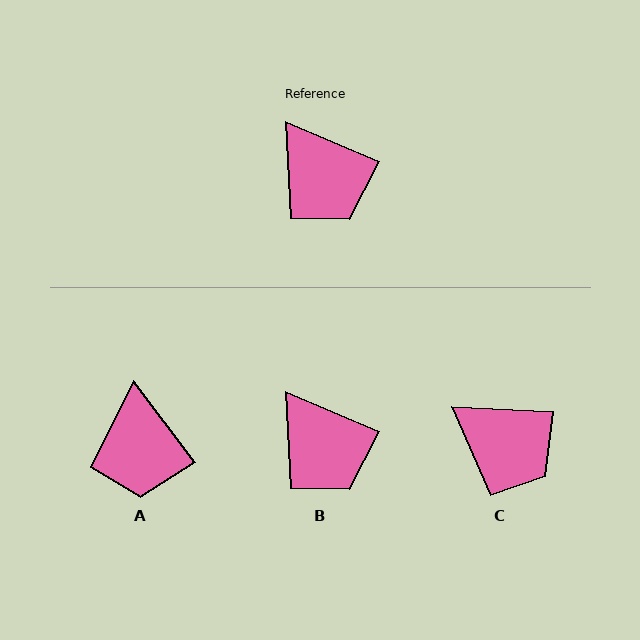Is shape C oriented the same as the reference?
No, it is off by about 21 degrees.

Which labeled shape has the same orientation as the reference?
B.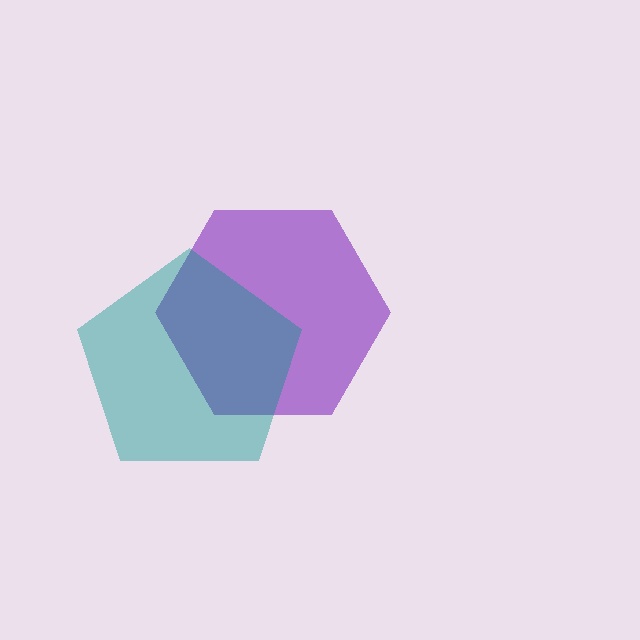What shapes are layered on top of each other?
The layered shapes are: a purple hexagon, a teal pentagon.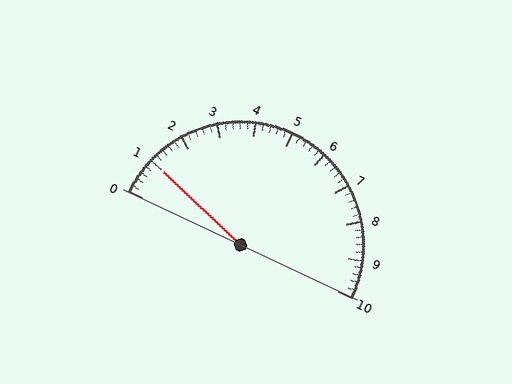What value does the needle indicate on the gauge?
The needle indicates approximately 1.0.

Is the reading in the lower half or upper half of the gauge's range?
The reading is in the lower half of the range (0 to 10).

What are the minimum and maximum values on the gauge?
The gauge ranges from 0 to 10.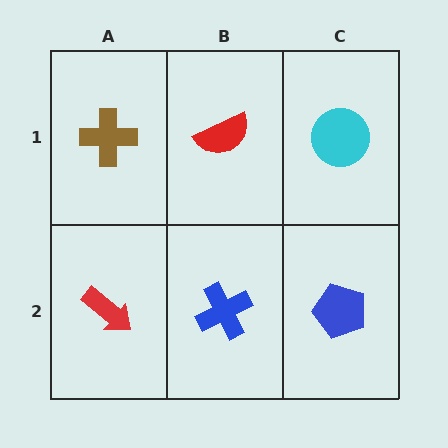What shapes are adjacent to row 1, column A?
A red arrow (row 2, column A), a red semicircle (row 1, column B).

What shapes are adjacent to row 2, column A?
A brown cross (row 1, column A), a blue cross (row 2, column B).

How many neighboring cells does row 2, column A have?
2.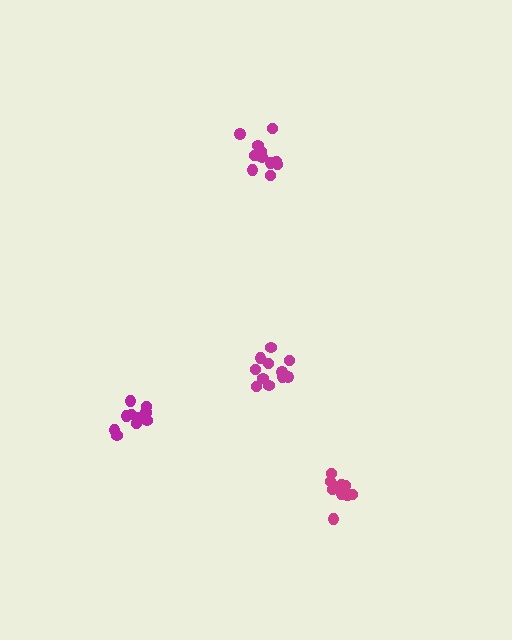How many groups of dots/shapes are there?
There are 4 groups.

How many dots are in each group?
Group 1: 11 dots, Group 2: 11 dots, Group 3: 10 dots, Group 4: 11 dots (43 total).